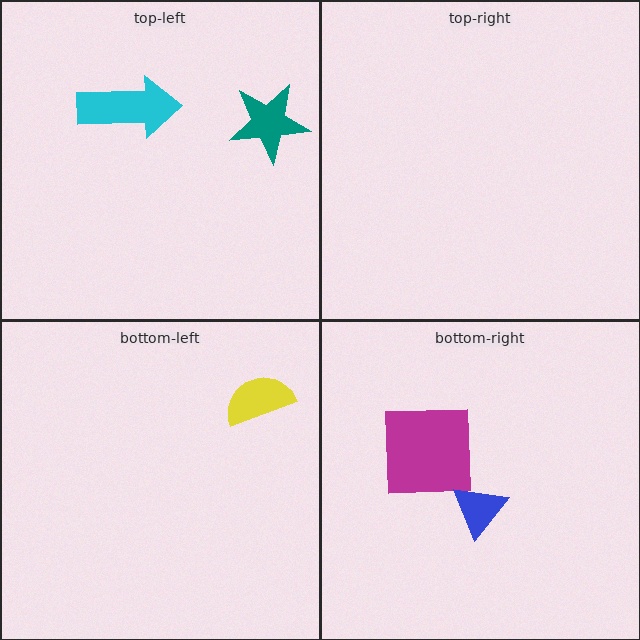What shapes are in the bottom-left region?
The yellow semicircle.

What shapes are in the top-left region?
The cyan arrow, the teal star.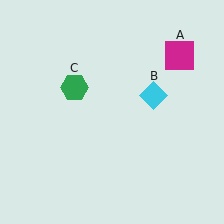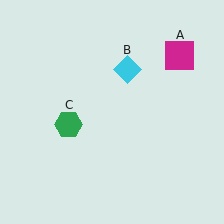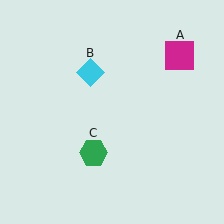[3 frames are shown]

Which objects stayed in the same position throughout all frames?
Magenta square (object A) remained stationary.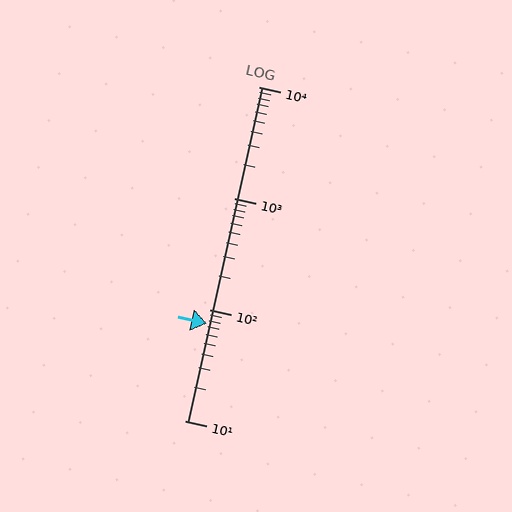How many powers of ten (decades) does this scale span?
The scale spans 3 decades, from 10 to 10000.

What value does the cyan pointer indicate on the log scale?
The pointer indicates approximately 75.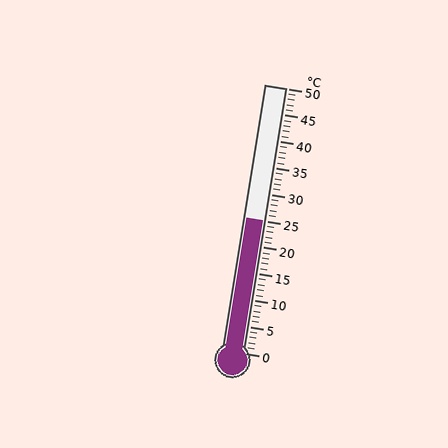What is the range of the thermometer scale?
The thermometer scale ranges from 0°C to 50°C.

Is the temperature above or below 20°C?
The temperature is above 20°C.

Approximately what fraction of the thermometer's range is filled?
The thermometer is filled to approximately 50% of its range.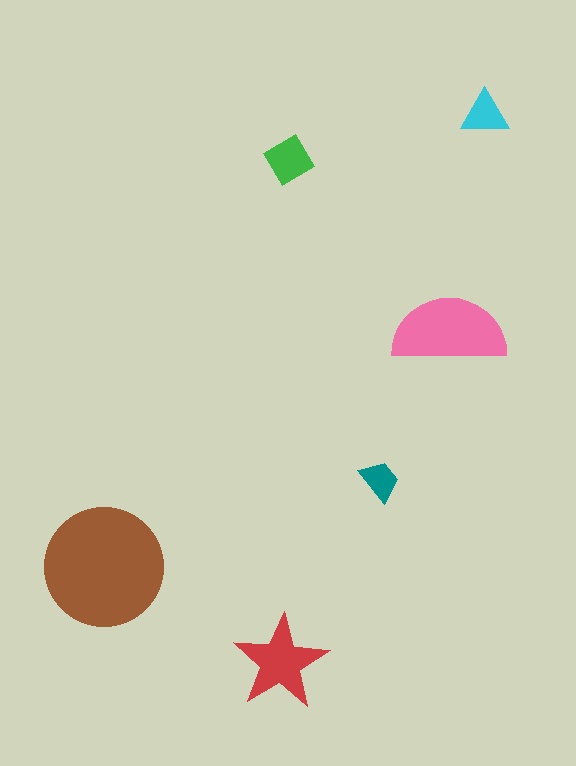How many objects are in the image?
There are 6 objects in the image.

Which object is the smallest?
The teal trapezoid.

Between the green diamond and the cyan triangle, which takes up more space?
The green diamond.